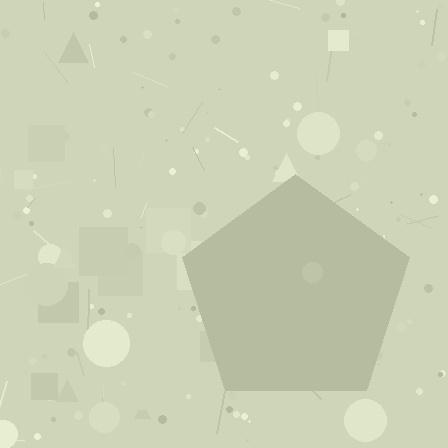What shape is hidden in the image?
A pentagon is hidden in the image.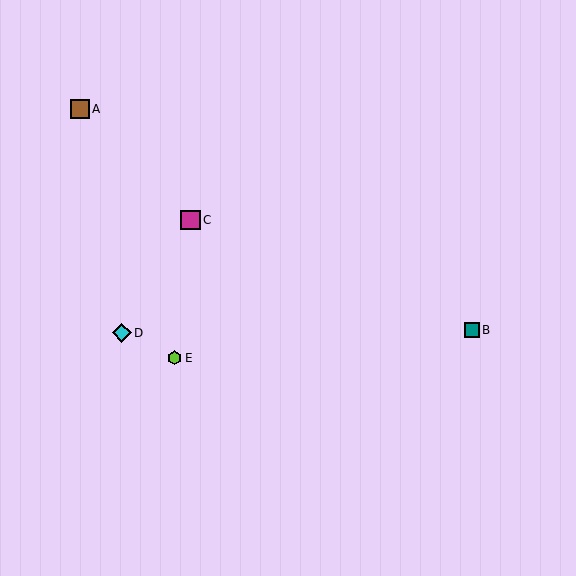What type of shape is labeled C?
Shape C is a magenta square.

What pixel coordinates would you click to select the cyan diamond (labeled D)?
Click at (122, 333) to select the cyan diamond D.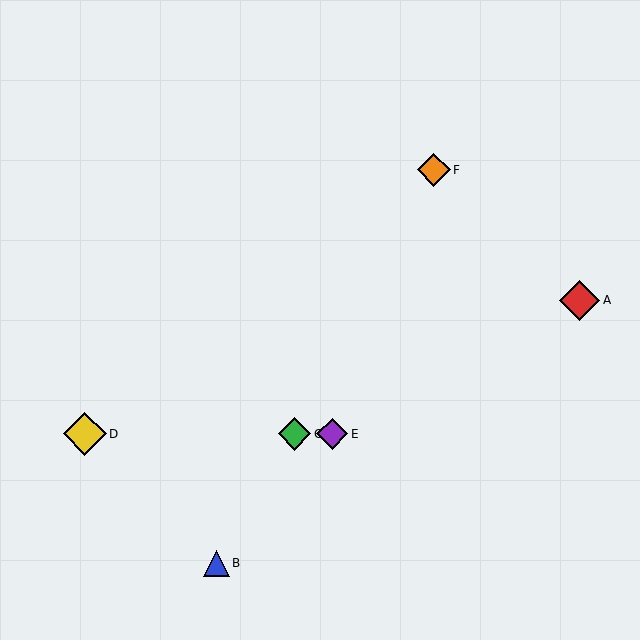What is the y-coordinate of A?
Object A is at y≈300.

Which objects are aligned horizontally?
Objects C, D, E are aligned horizontally.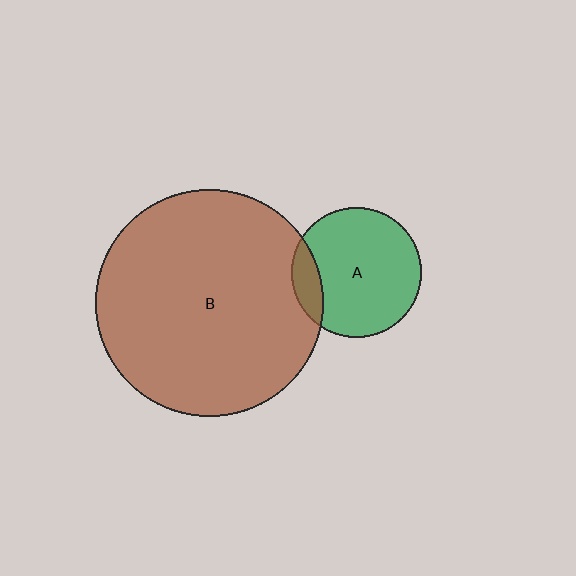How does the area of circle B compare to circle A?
Approximately 3.1 times.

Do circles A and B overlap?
Yes.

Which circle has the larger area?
Circle B (brown).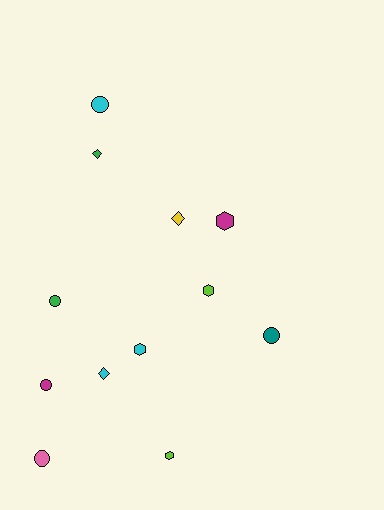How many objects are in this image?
There are 12 objects.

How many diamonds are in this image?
There are 3 diamonds.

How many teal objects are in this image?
There is 1 teal object.